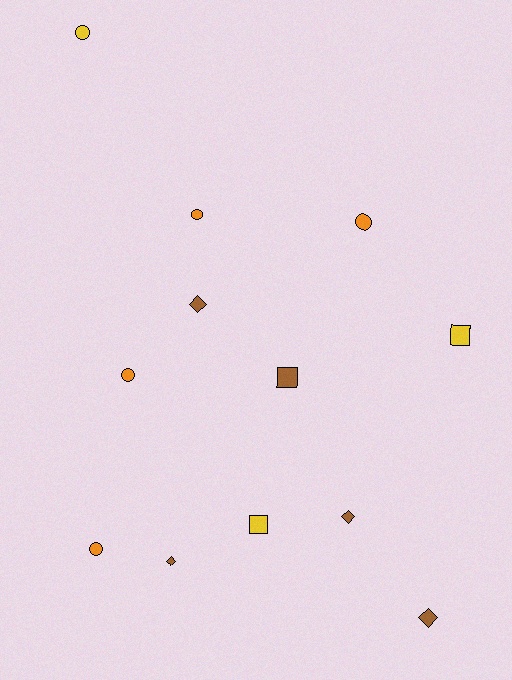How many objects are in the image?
There are 12 objects.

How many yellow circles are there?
There is 1 yellow circle.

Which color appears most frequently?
Brown, with 5 objects.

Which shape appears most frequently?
Circle, with 5 objects.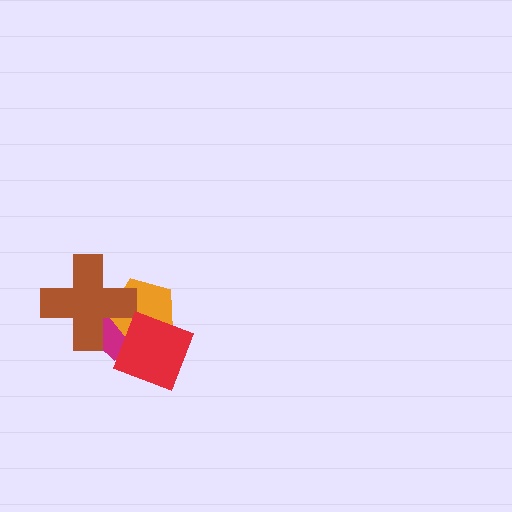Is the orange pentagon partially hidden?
Yes, it is partially covered by another shape.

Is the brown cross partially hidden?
Yes, it is partially covered by another shape.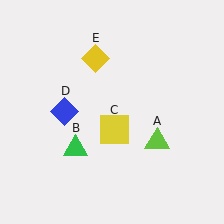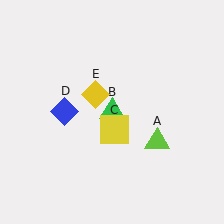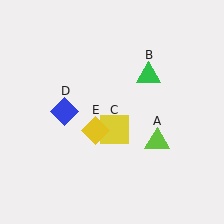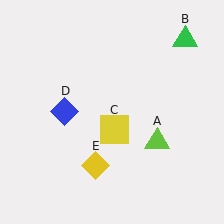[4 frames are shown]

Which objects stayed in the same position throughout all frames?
Lime triangle (object A) and yellow square (object C) and blue diamond (object D) remained stationary.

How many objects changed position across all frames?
2 objects changed position: green triangle (object B), yellow diamond (object E).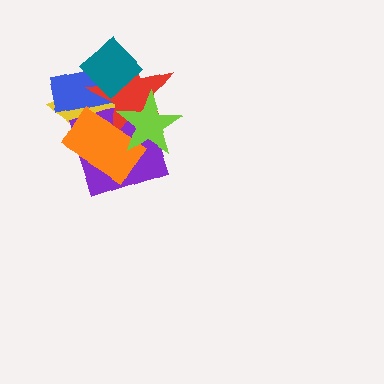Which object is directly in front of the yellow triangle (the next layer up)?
The blue rectangle is directly in front of the yellow triangle.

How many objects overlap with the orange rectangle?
4 objects overlap with the orange rectangle.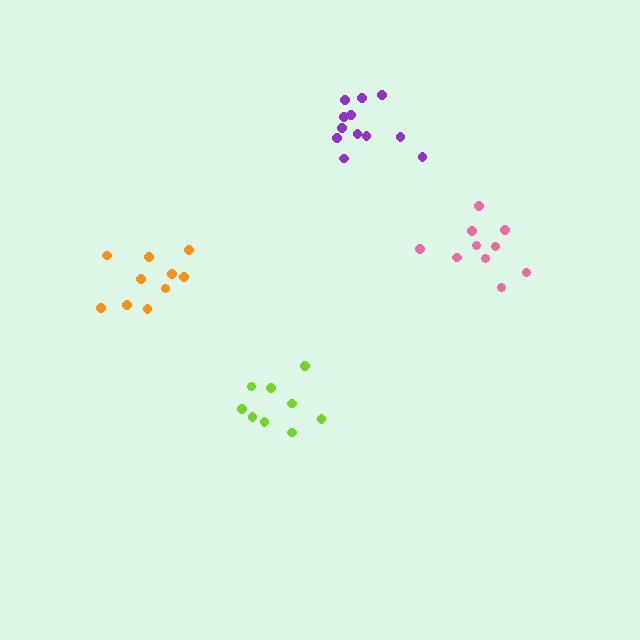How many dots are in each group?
Group 1: 10 dots, Group 2: 9 dots, Group 3: 10 dots, Group 4: 12 dots (41 total).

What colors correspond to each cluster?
The clusters are colored: pink, lime, orange, purple.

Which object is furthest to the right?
The pink cluster is rightmost.